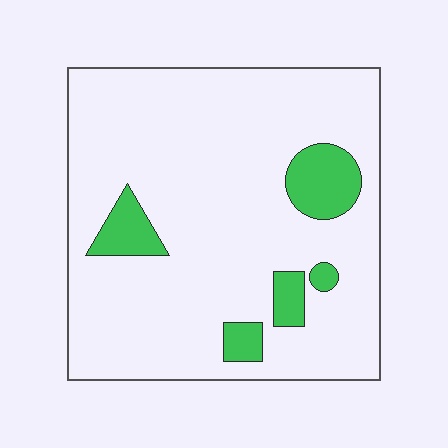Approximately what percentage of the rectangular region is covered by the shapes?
Approximately 10%.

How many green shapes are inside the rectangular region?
5.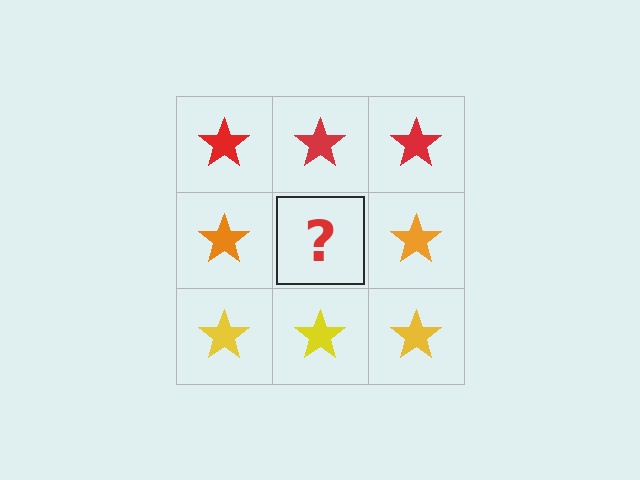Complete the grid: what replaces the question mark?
The question mark should be replaced with an orange star.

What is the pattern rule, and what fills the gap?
The rule is that each row has a consistent color. The gap should be filled with an orange star.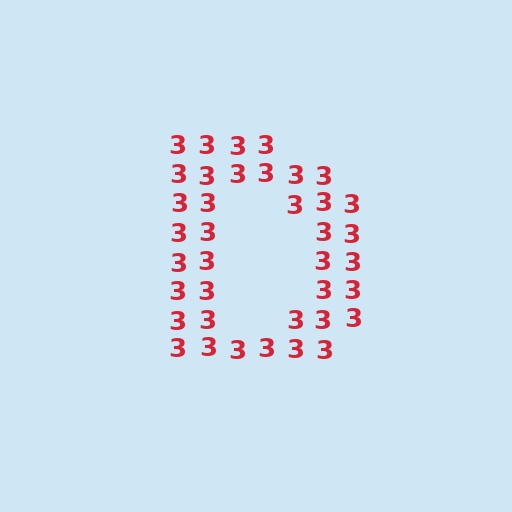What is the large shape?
The large shape is the letter D.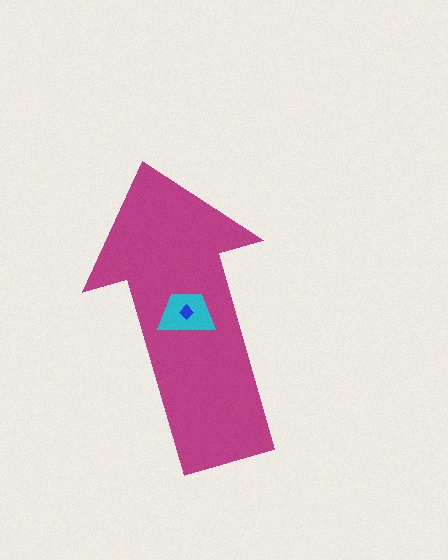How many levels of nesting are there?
3.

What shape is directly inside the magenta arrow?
The cyan trapezoid.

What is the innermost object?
The blue diamond.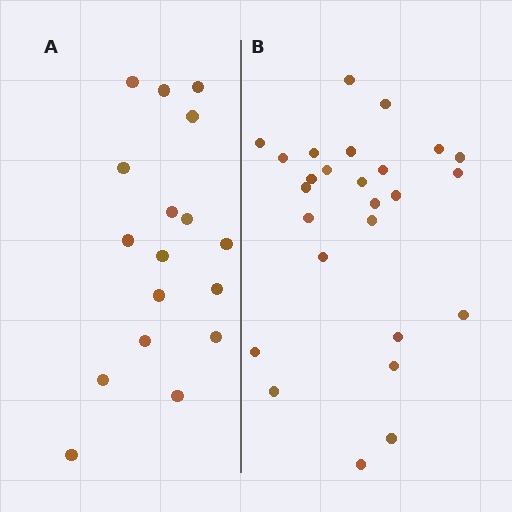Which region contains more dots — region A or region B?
Region B (the right region) has more dots.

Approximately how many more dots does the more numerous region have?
Region B has roughly 8 or so more dots than region A.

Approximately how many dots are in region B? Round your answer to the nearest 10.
About 30 dots. (The exact count is 26, which rounds to 30.)